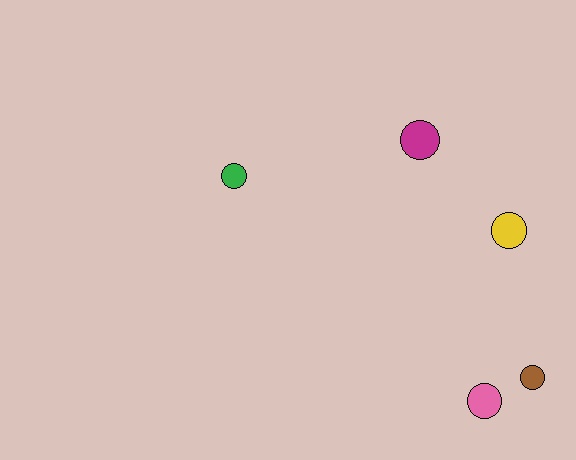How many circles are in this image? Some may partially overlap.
There are 5 circles.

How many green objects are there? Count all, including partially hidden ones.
There is 1 green object.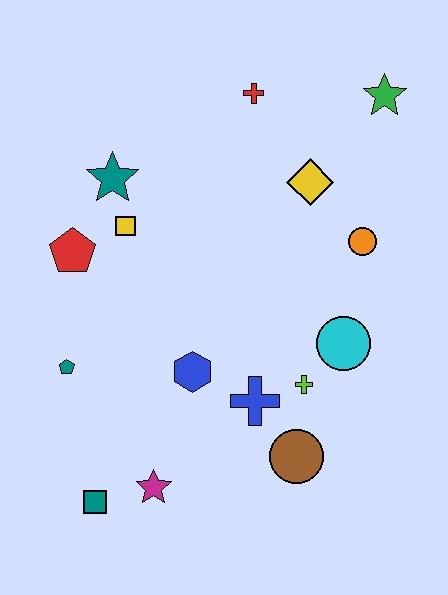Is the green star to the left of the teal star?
No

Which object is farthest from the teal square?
The green star is farthest from the teal square.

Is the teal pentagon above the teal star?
No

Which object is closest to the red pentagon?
The yellow square is closest to the red pentagon.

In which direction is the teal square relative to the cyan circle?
The teal square is to the left of the cyan circle.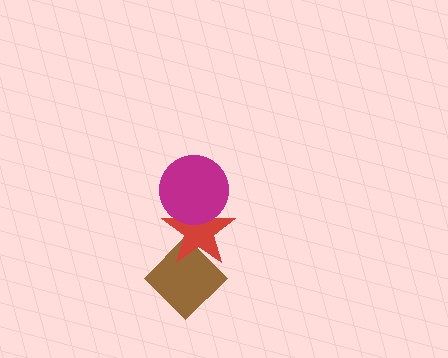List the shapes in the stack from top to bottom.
From top to bottom: the magenta circle, the red star, the brown diamond.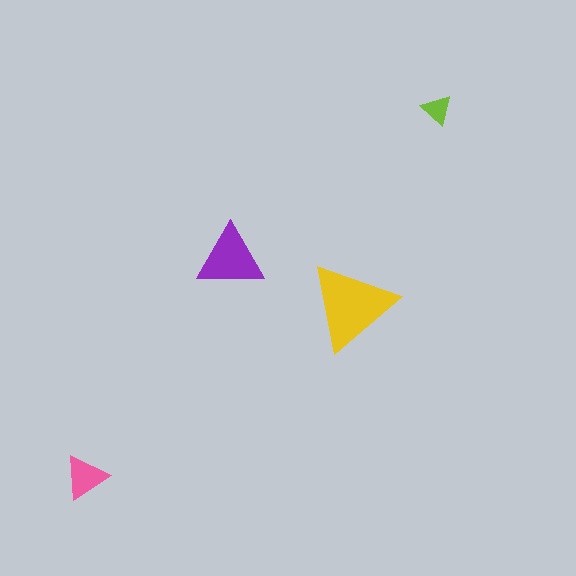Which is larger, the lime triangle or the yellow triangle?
The yellow one.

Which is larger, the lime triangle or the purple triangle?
The purple one.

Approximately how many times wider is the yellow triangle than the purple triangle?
About 1.5 times wider.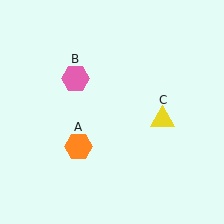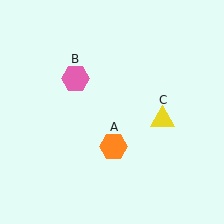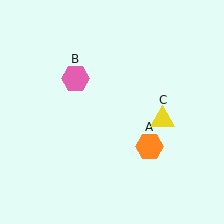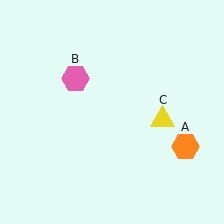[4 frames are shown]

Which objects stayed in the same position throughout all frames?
Pink hexagon (object B) and yellow triangle (object C) remained stationary.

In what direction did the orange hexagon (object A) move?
The orange hexagon (object A) moved right.